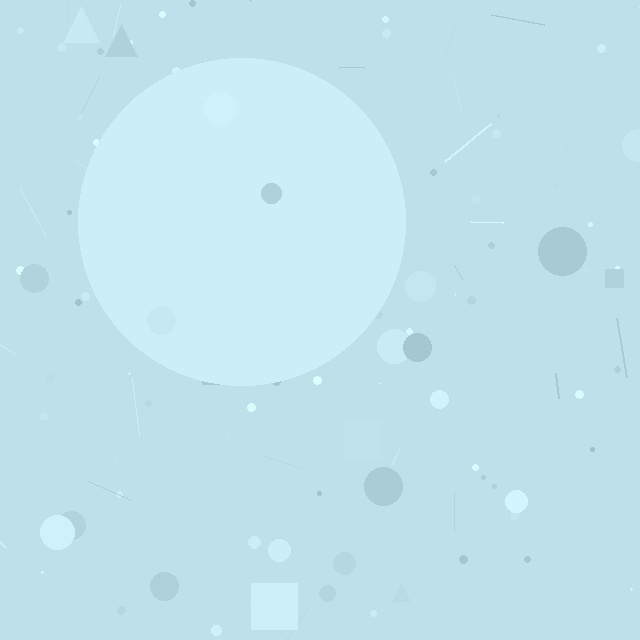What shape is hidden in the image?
A circle is hidden in the image.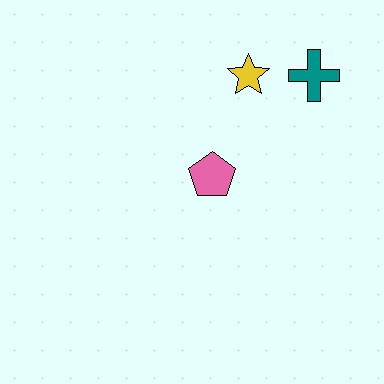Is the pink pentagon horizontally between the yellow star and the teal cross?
No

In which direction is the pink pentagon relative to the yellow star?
The pink pentagon is below the yellow star.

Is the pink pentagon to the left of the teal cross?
Yes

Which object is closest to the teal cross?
The yellow star is closest to the teal cross.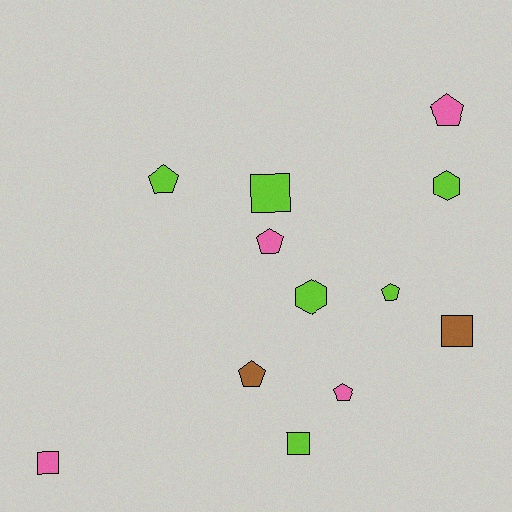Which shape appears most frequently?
Pentagon, with 6 objects.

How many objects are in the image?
There are 12 objects.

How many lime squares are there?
There are 2 lime squares.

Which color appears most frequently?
Lime, with 6 objects.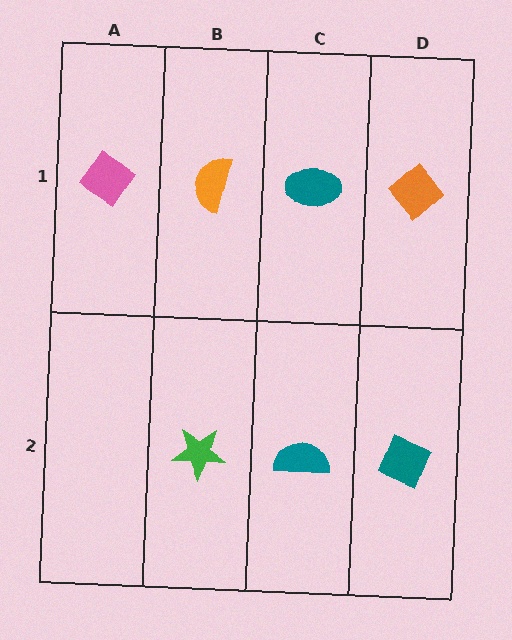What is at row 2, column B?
A green star.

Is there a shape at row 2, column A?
No, that cell is empty.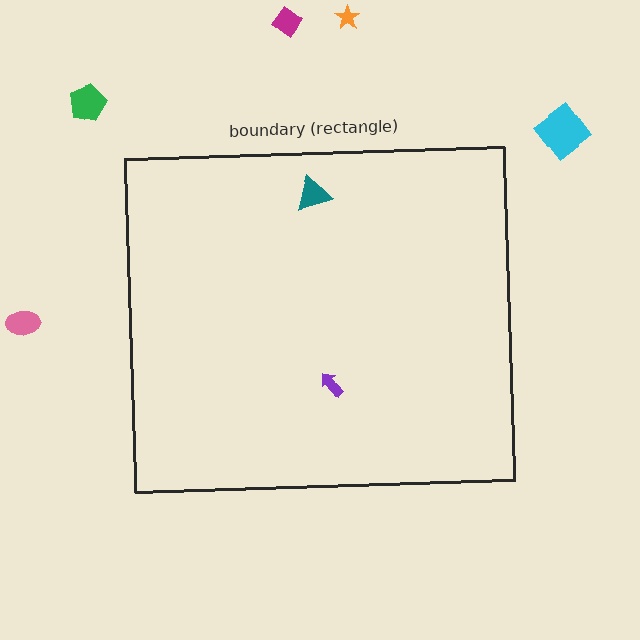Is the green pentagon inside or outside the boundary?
Outside.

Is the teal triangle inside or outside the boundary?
Inside.